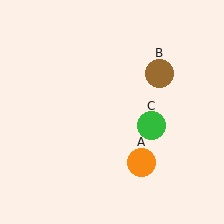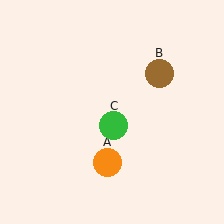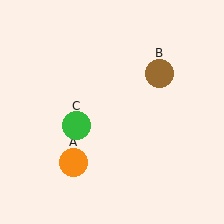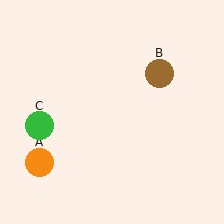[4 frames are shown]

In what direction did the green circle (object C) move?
The green circle (object C) moved left.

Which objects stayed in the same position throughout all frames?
Brown circle (object B) remained stationary.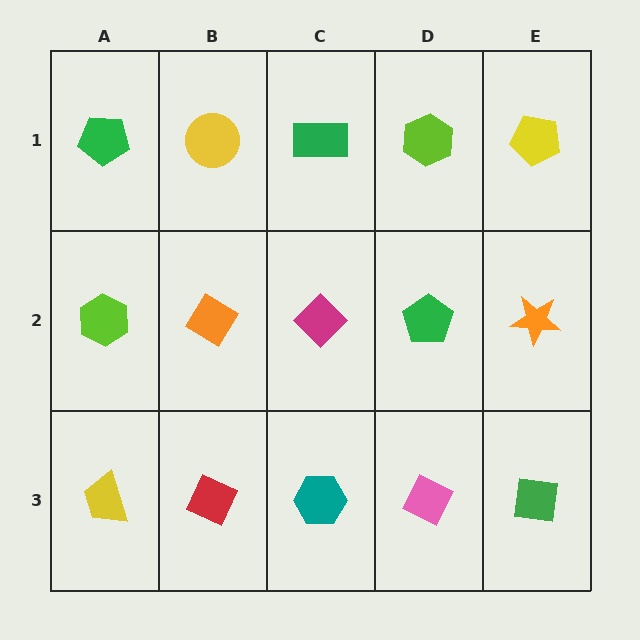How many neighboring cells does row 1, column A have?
2.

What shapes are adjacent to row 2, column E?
A yellow pentagon (row 1, column E), a green square (row 3, column E), a green pentagon (row 2, column D).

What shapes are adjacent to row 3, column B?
An orange diamond (row 2, column B), a yellow trapezoid (row 3, column A), a teal hexagon (row 3, column C).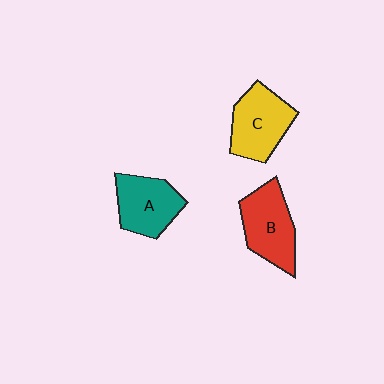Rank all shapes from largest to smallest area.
From largest to smallest: B (red), C (yellow), A (teal).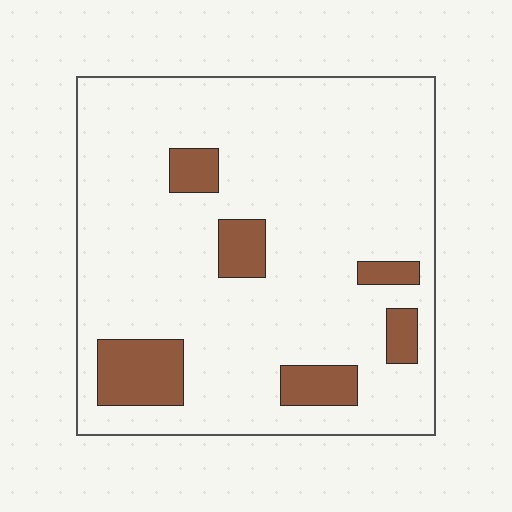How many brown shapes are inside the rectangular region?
6.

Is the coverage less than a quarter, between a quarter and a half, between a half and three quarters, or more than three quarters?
Less than a quarter.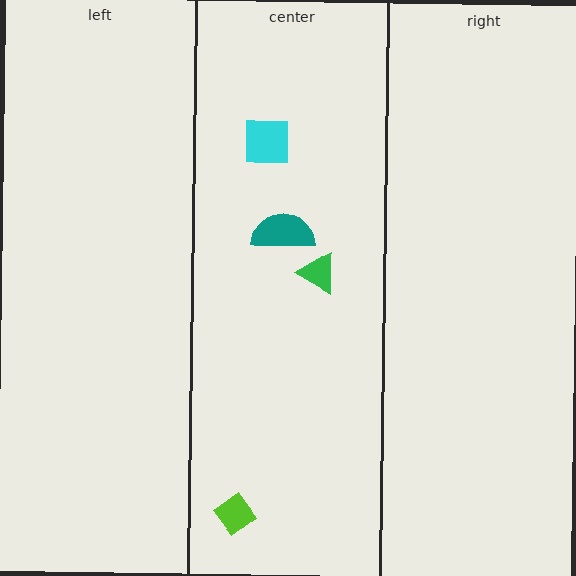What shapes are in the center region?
The green triangle, the cyan square, the lime diamond, the teal semicircle.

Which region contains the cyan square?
The center region.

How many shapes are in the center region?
4.